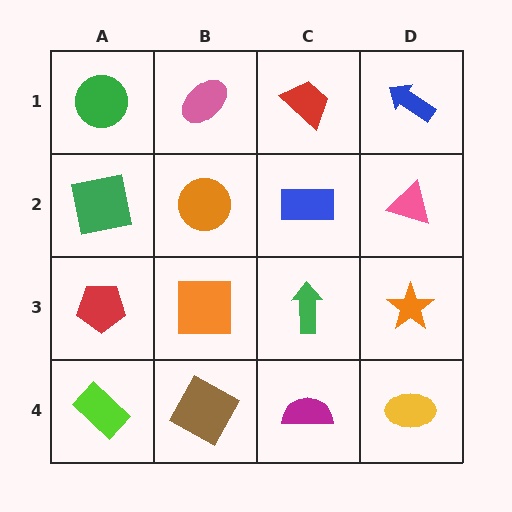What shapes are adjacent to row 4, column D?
An orange star (row 3, column D), a magenta semicircle (row 4, column C).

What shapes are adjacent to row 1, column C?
A blue rectangle (row 2, column C), a pink ellipse (row 1, column B), a blue arrow (row 1, column D).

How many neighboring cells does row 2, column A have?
3.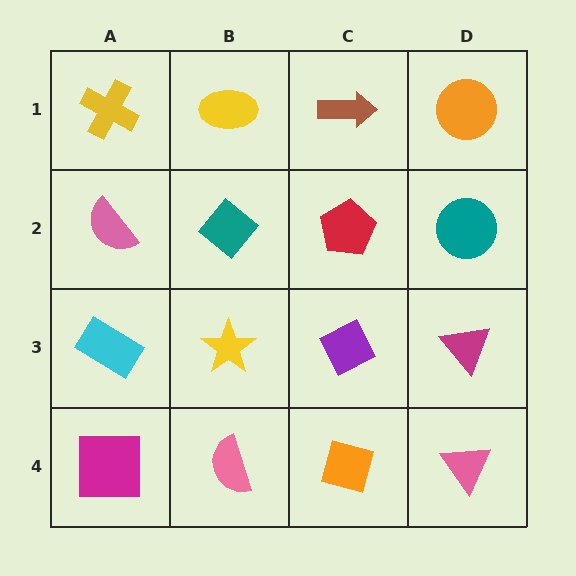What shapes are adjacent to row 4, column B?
A yellow star (row 3, column B), a magenta square (row 4, column A), an orange square (row 4, column C).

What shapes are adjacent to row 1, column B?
A teal diamond (row 2, column B), a yellow cross (row 1, column A), a brown arrow (row 1, column C).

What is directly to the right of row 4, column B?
An orange square.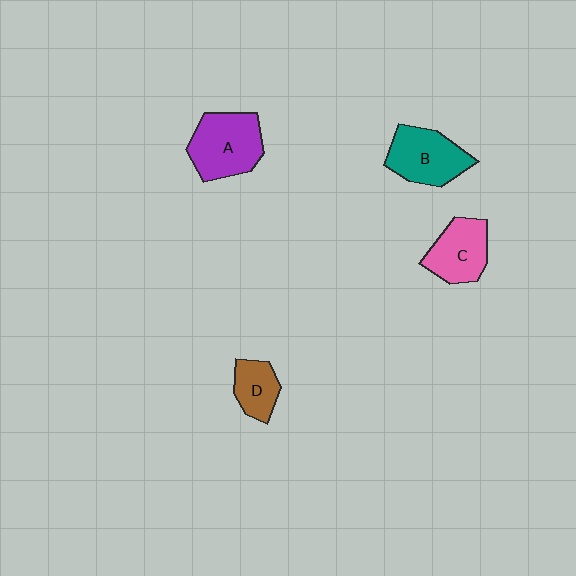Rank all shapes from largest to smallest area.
From largest to smallest: A (purple), B (teal), C (pink), D (brown).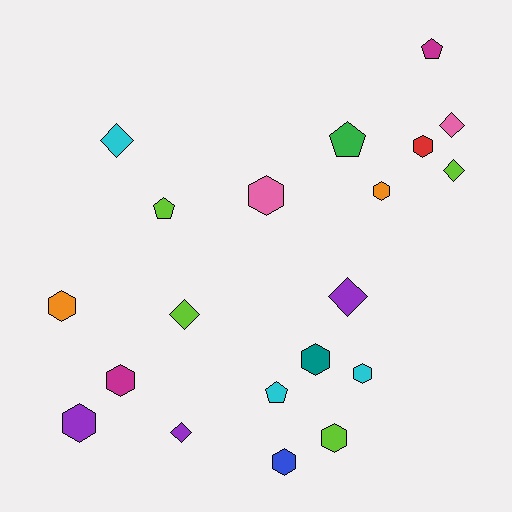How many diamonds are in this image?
There are 6 diamonds.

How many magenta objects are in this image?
There are 2 magenta objects.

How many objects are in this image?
There are 20 objects.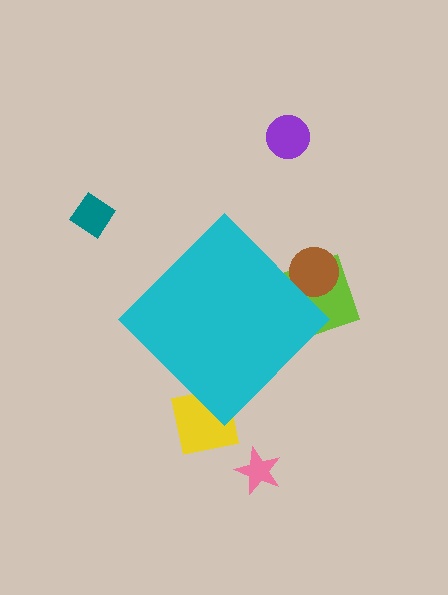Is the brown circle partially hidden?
Yes, the brown circle is partially hidden behind the cyan diamond.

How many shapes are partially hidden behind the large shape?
3 shapes are partially hidden.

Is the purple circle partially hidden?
No, the purple circle is fully visible.